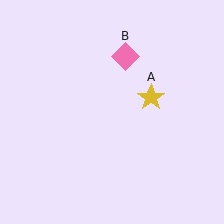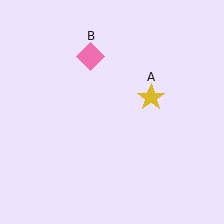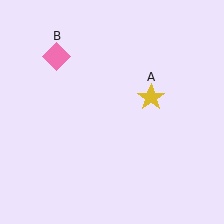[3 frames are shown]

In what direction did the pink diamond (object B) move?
The pink diamond (object B) moved left.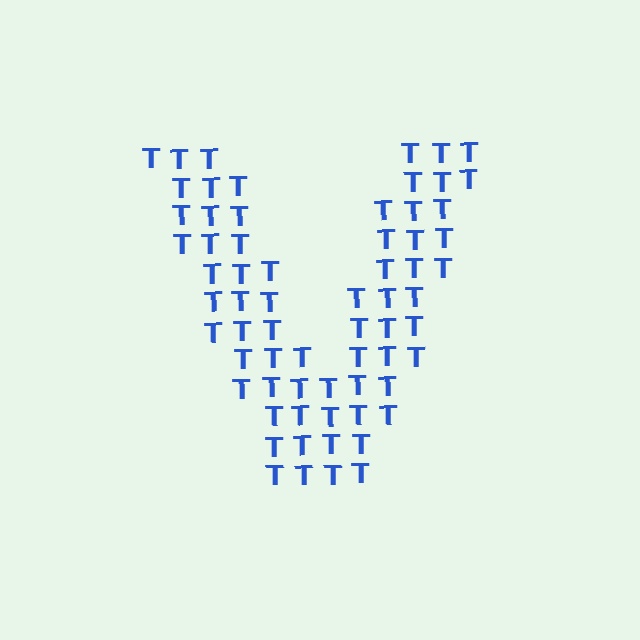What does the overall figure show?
The overall figure shows the letter V.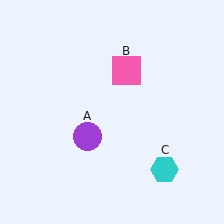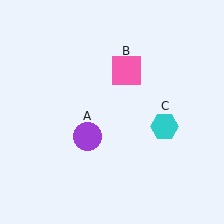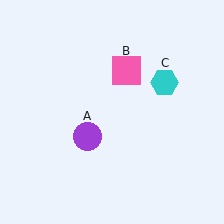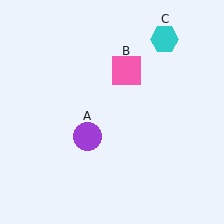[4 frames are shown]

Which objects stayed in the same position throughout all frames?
Purple circle (object A) and pink square (object B) remained stationary.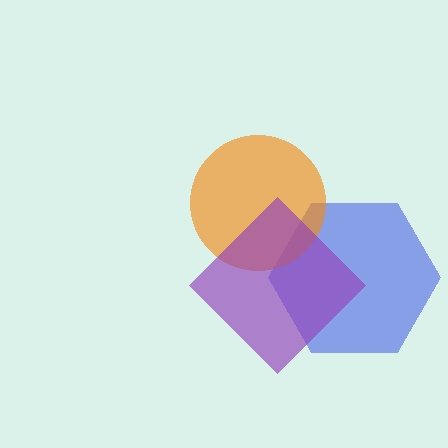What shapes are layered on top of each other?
The layered shapes are: a blue hexagon, an orange circle, a purple diamond.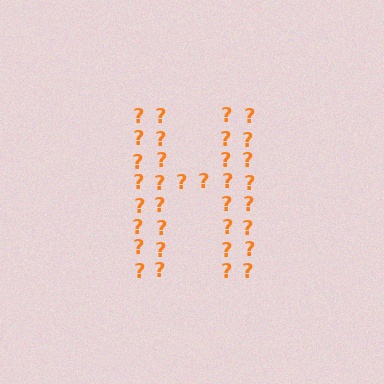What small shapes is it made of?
It is made of small question marks.